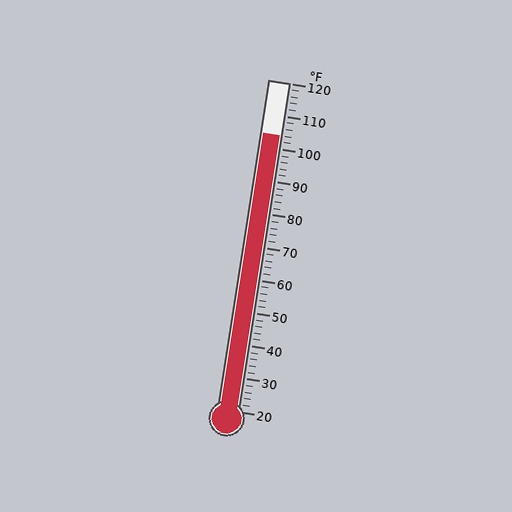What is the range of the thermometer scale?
The thermometer scale ranges from 20°F to 120°F.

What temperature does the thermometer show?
The thermometer shows approximately 104°F.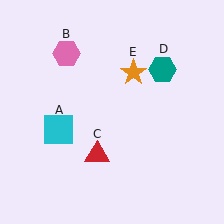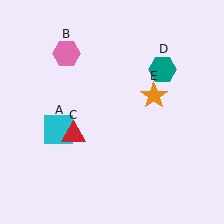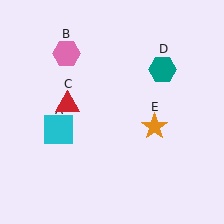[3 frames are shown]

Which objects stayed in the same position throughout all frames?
Cyan square (object A) and pink hexagon (object B) and teal hexagon (object D) remained stationary.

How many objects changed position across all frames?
2 objects changed position: red triangle (object C), orange star (object E).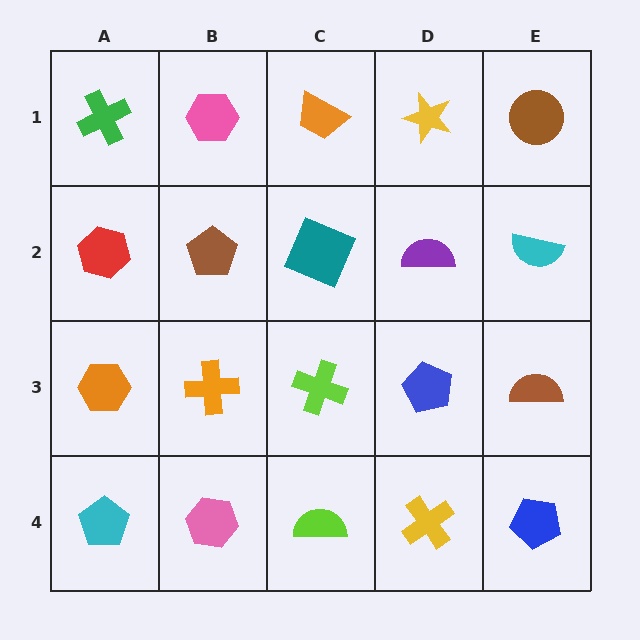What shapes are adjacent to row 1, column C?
A teal square (row 2, column C), a pink hexagon (row 1, column B), a yellow star (row 1, column D).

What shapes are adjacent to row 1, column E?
A cyan semicircle (row 2, column E), a yellow star (row 1, column D).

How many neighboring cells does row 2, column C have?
4.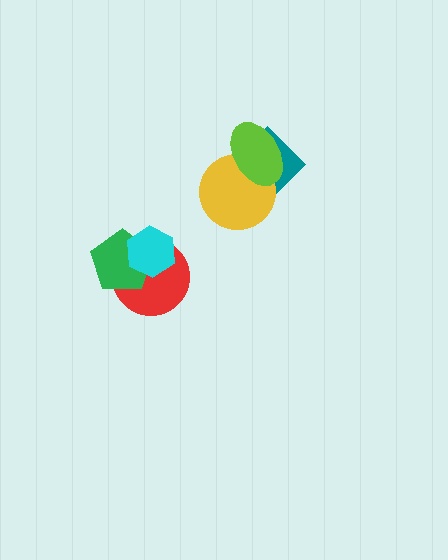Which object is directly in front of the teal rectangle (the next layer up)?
The yellow circle is directly in front of the teal rectangle.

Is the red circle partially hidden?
Yes, it is partially covered by another shape.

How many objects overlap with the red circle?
2 objects overlap with the red circle.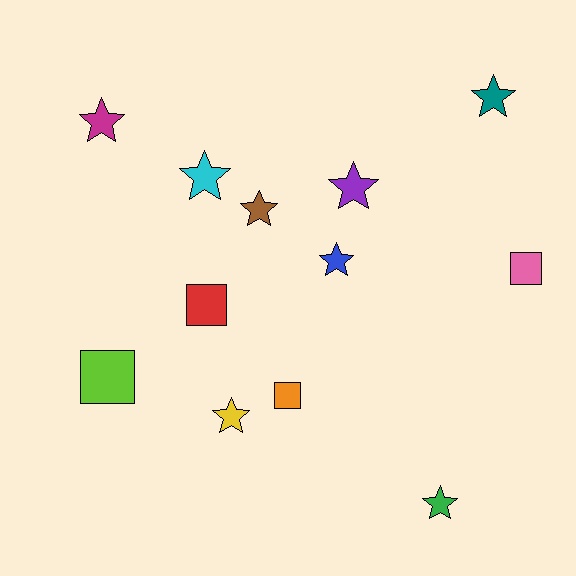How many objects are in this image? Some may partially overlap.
There are 12 objects.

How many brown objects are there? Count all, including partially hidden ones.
There is 1 brown object.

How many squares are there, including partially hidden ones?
There are 4 squares.